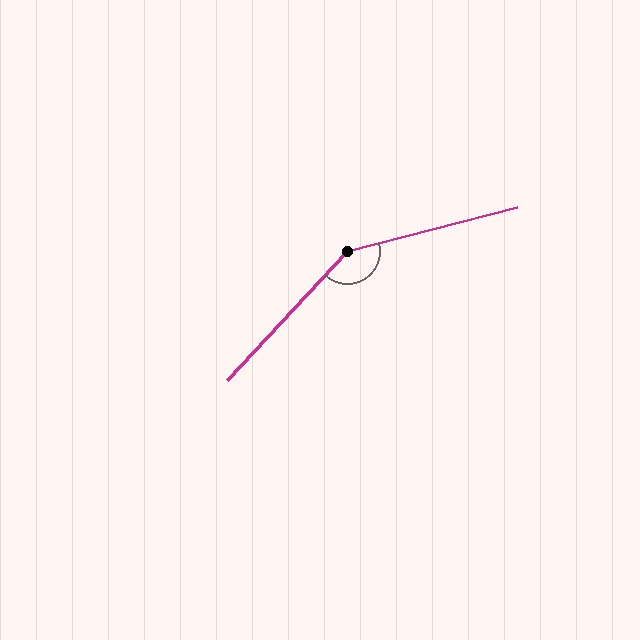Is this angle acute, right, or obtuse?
It is obtuse.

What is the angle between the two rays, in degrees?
Approximately 147 degrees.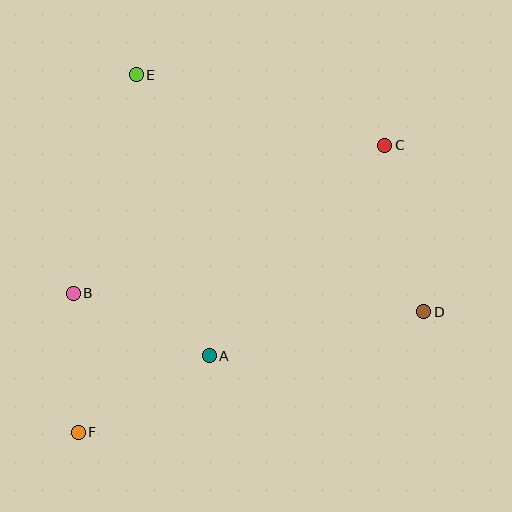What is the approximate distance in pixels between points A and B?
The distance between A and B is approximately 150 pixels.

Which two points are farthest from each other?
Points C and F are farthest from each other.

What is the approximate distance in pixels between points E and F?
The distance between E and F is approximately 362 pixels.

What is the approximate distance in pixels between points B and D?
The distance between B and D is approximately 351 pixels.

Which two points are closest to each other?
Points B and F are closest to each other.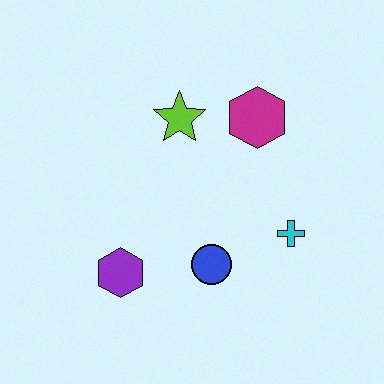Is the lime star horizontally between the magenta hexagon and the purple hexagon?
Yes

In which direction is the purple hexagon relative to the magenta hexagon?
The purple hexagon is below the magenta hexagon.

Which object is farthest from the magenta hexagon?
The purple hexagon is farthest from the magenta hexagon.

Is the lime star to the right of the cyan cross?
No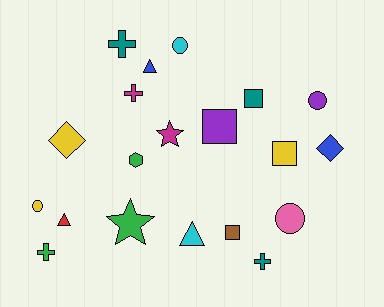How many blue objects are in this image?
There are 2 blue objects.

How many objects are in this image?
There are 20 objects.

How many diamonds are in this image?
There are 2 diamonds.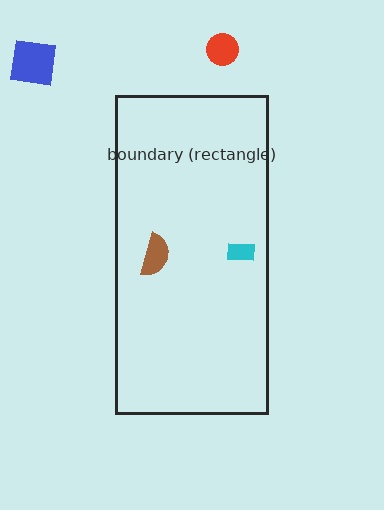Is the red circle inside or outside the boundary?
Outside.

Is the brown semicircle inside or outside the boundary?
Inside.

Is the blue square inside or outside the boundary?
Outside.